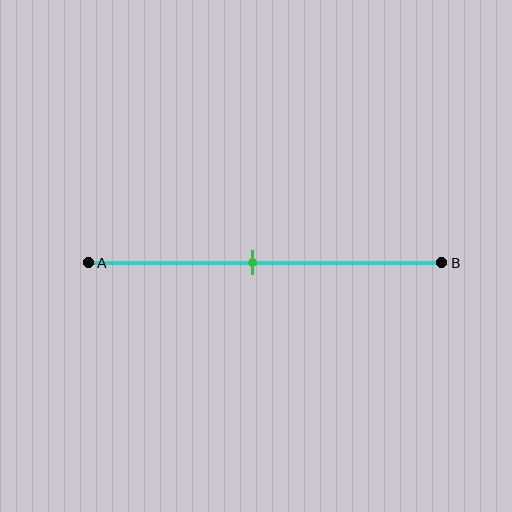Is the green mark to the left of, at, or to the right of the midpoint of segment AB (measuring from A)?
The green mark is to the left of the midpoint of segment AB.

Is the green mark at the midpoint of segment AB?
No, the mark is at about 45% from A, not at the 50% midpoint.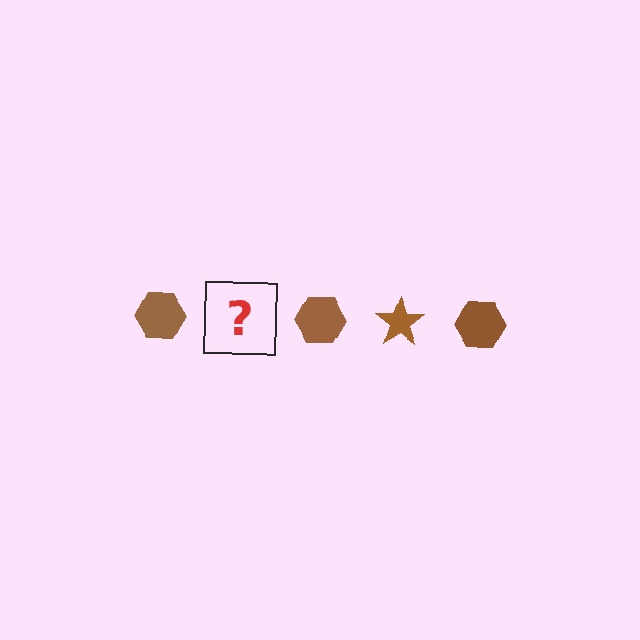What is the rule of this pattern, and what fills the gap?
The rule is that the pattern cycles through hexagon, star shapes in brown. The gap should be filled with a brown star.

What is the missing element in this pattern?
The missing element is a brown star.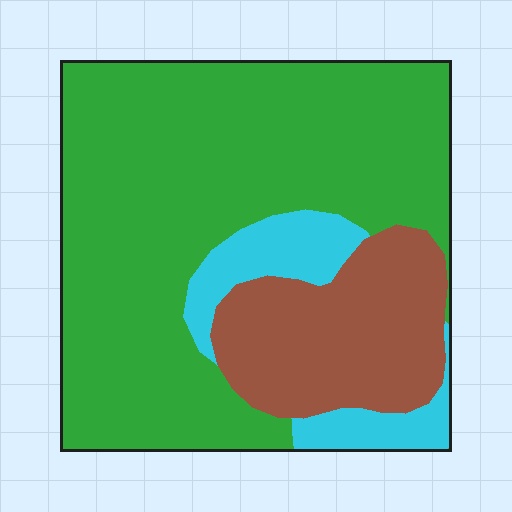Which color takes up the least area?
Cyan, at roughly 10%.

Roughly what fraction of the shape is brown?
Brown covers 22% of the shape.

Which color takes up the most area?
Green, at roughly 65%.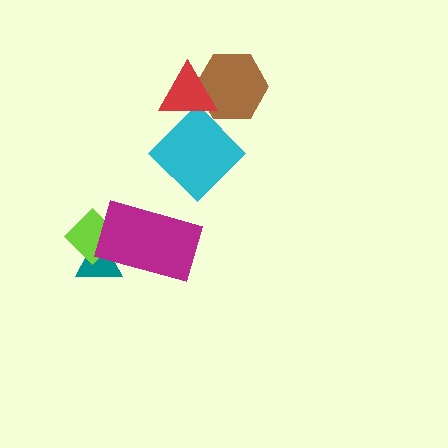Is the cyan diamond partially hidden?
Yes, it is partially covered by another shape.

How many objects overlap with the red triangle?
2 objects overlap with the red triangle.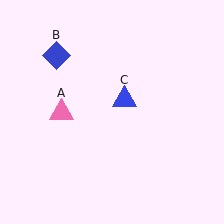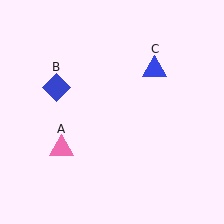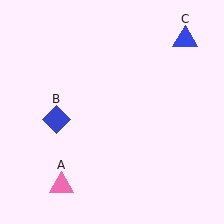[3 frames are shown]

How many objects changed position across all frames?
3 objects changed position: pink triangle (object A), blue diamond (object B), blue triangle (object C).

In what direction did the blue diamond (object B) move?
The blue diamond (object B) moved down.